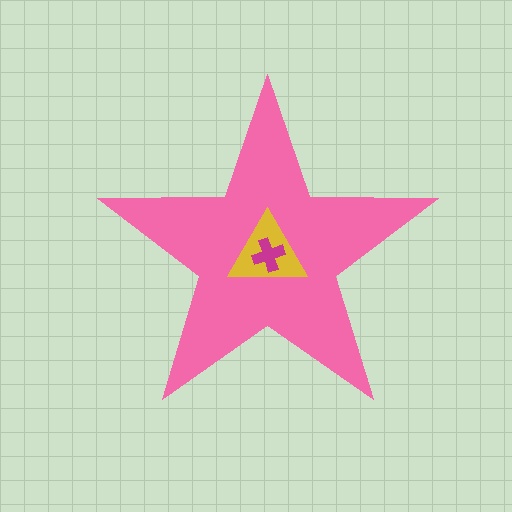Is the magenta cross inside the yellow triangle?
Yes.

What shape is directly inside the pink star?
The yellow triangle.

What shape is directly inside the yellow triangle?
The magenta cross.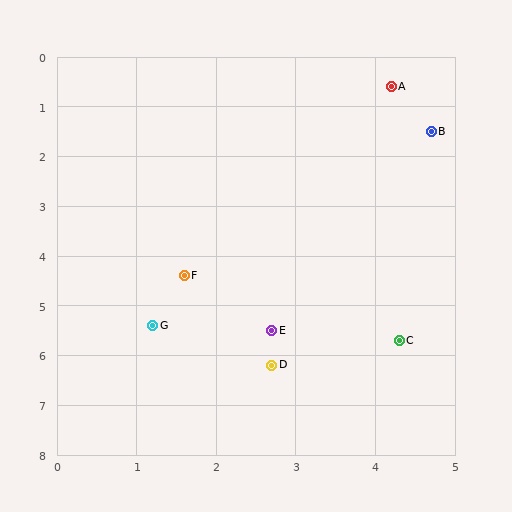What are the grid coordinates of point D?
Point D is at approximately (2.7, 6.2).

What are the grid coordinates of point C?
Point C is at approximately (4.3, 5.7).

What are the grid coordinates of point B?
Point B is at approximately (4.7, 1.5).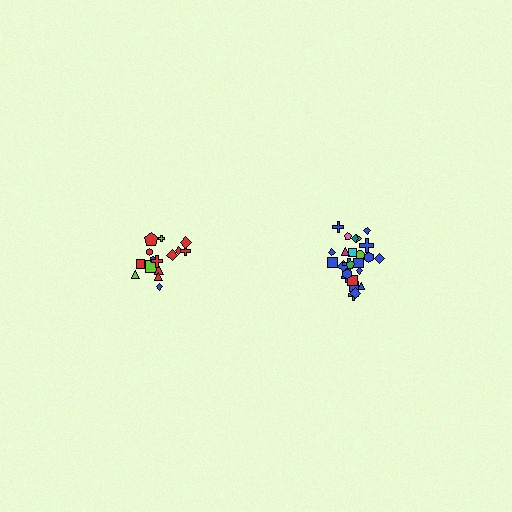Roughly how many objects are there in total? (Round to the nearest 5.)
Roughly 40 objects in total.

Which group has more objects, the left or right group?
The right group.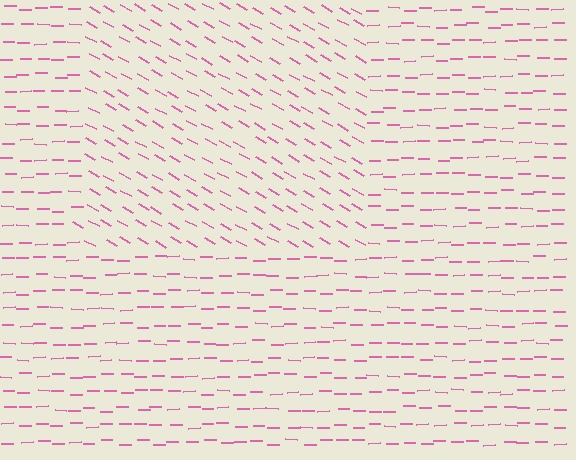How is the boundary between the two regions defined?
The boundary is defined purely by a change in line orientation (approximately 30 degrees difference). All lines are the same color and thickness.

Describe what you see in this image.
The image is filled with small pink line segments. A rectangle region in the image has lines oriented differently from the surrounding lines, creating a visible texture boundary.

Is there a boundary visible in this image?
Yes, there is a texture boundary formed by a change in line orientation.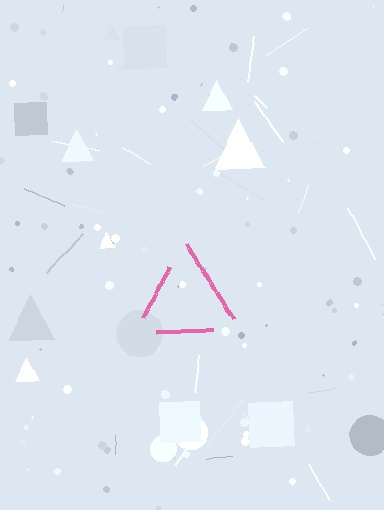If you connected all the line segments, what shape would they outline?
They would outline a triangle.